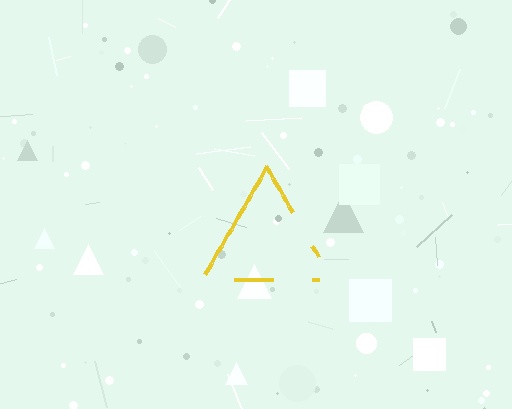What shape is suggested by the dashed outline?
The dashed outline suggests a triangle.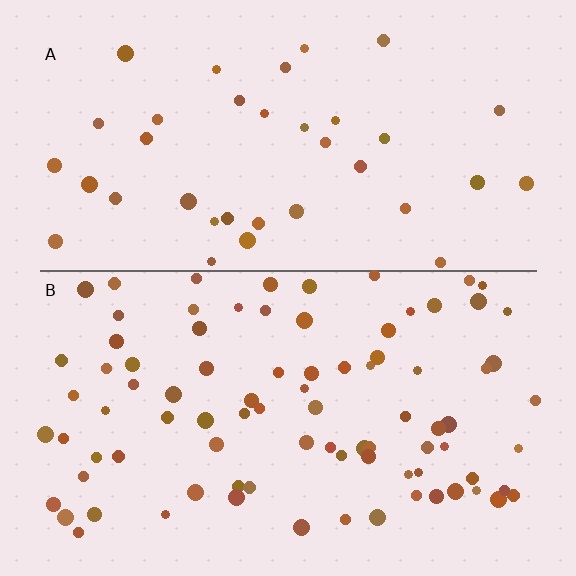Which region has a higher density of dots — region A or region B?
B (the bottom).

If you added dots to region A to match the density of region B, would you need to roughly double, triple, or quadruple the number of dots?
Approximately double.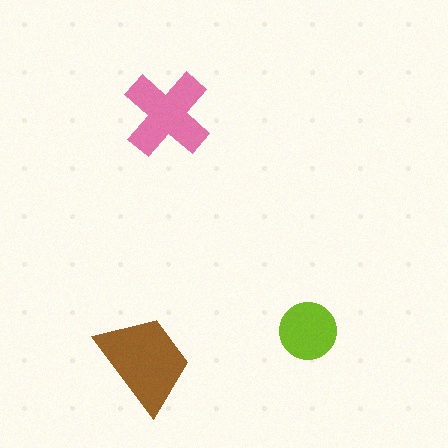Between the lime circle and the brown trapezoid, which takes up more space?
The brown trapezoid.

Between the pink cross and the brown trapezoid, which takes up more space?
The brown trapezoid.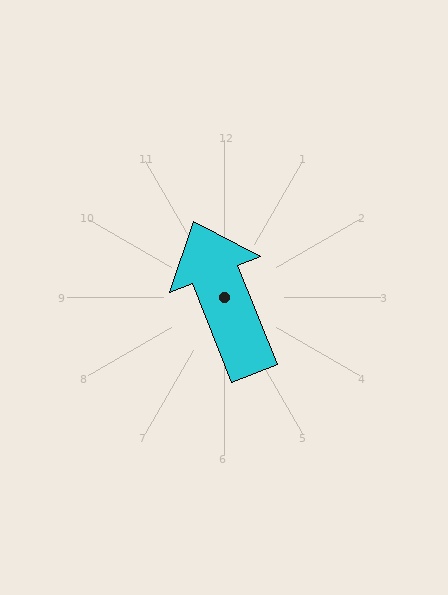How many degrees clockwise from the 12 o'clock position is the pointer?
Approximately 338 degrees.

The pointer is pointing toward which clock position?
Roughly 11 o'clock.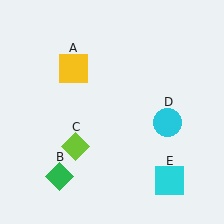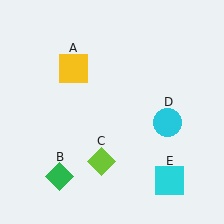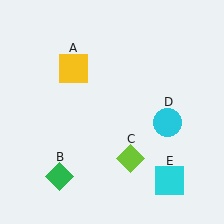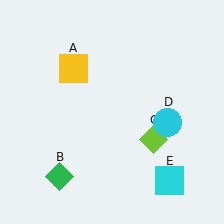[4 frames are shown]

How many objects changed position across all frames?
1 object changed position: lime diamond (object C).